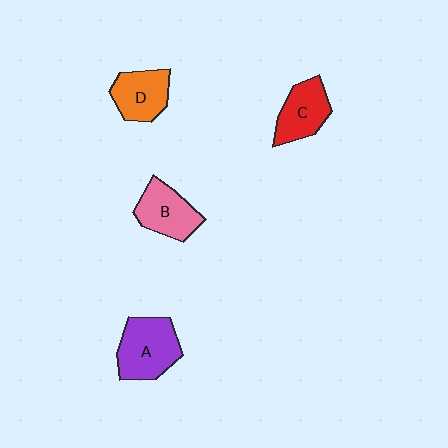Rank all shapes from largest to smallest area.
From largest to smallest: A (purple), B (pink), D (orange), C (red).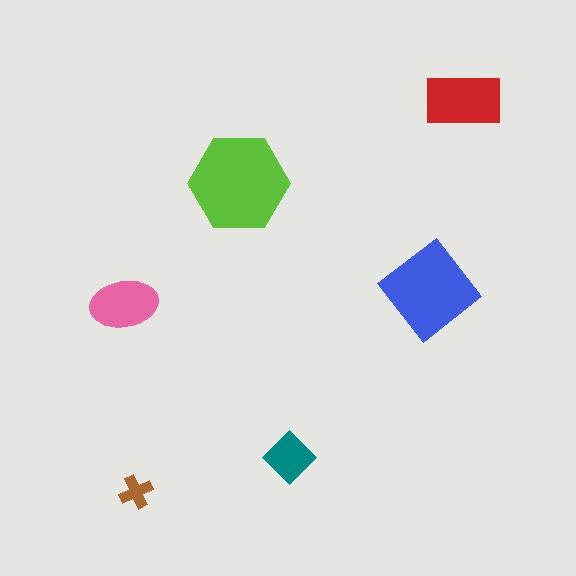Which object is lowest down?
The brown cross is bottommost.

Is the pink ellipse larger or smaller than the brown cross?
Larger.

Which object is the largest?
The lime hexagon.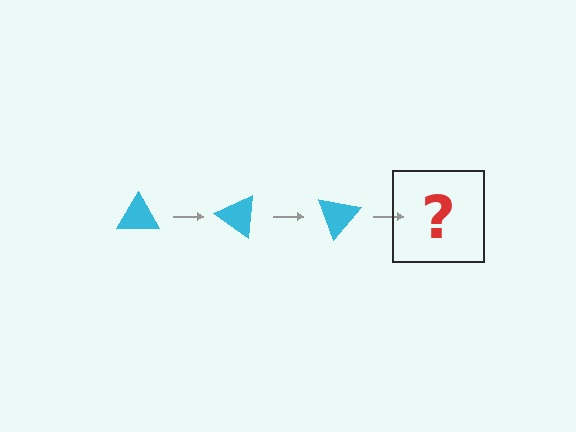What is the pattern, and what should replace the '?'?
The pattern is that the triangle rotates 35 degrees each step. The '?' should be a cyan triangle rotated 105 degrees.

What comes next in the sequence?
The next element should be a cyan triangle rotated 105 degrees.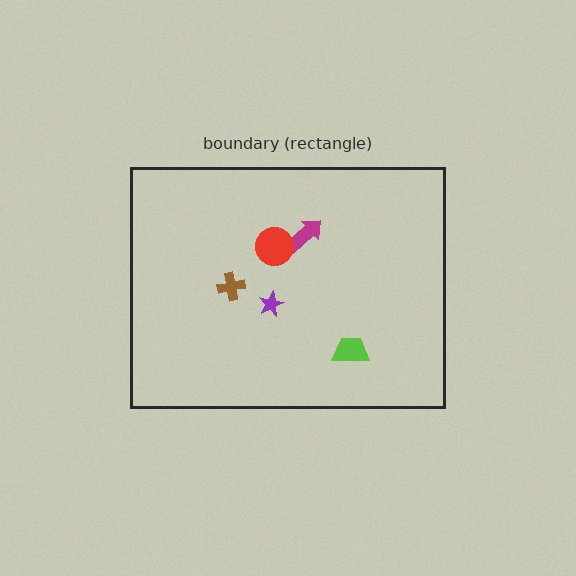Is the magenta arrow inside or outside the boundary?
Inside.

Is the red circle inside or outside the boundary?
Inside.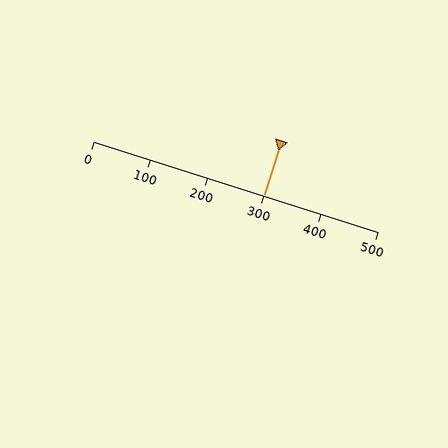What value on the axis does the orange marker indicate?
The marker indicates approximately 300.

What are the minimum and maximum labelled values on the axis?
The axis runs from 0 to 500.